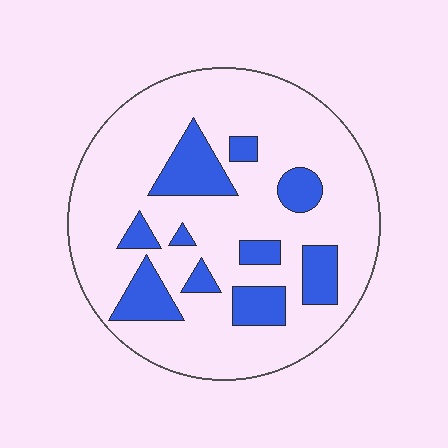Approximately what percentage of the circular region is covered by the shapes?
Approximately 20%.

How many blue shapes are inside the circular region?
10.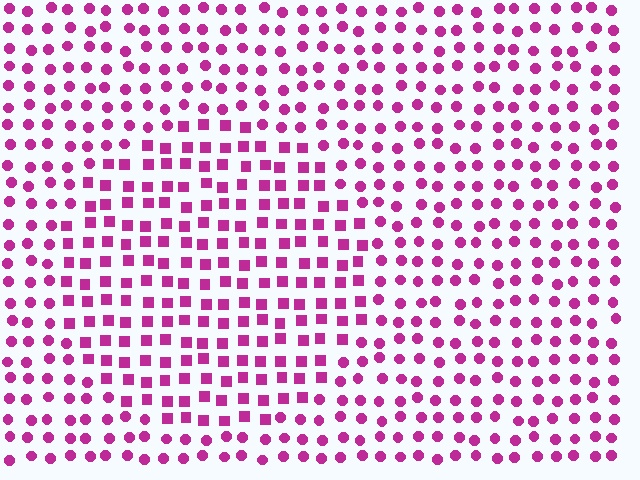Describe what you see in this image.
The image is filled with small magenta elements arranged in a uniform grid. A circle-shaped region contains squares, while the surrounding area contains circles. The boundary is defined purely by the change in element shape.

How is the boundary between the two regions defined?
The boundary is defined by a change in element shape: squares inside vs. circles outside. All elements share the same color and spacing.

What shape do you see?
I see a circle.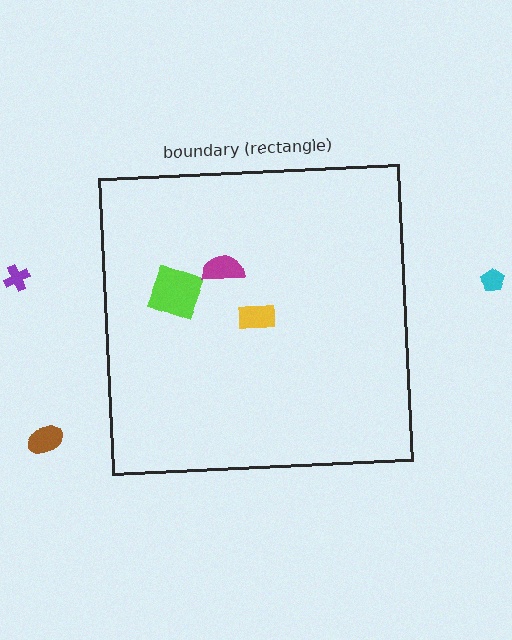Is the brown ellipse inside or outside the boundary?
Outside.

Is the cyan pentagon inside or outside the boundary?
Outside.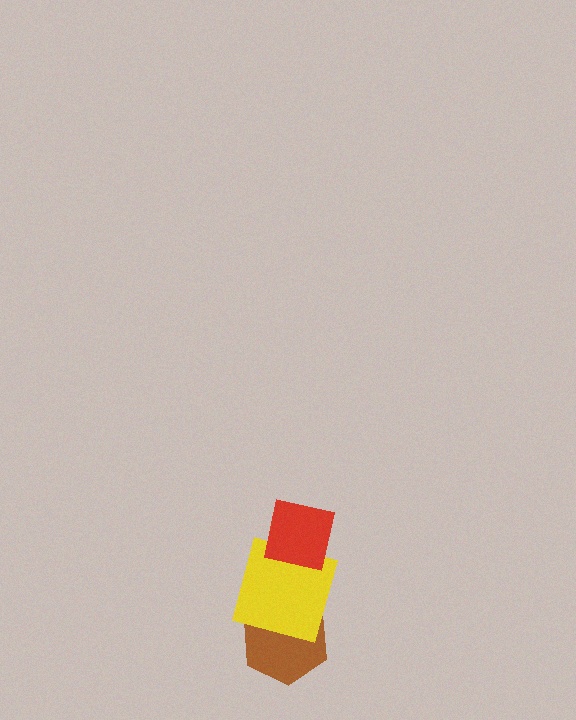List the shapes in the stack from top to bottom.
From top to bottom: the red square, the yellow square, the brown hexagon.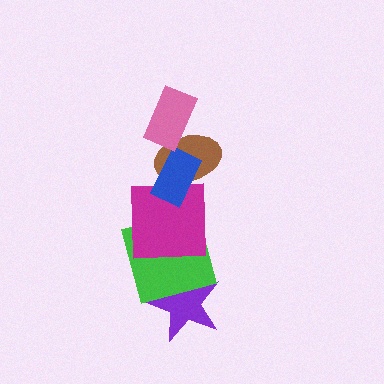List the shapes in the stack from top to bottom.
From top to bottom: the pink rectangle, the blue rectangle, the brown ellipse, the magenta square, the green square, the purple star.